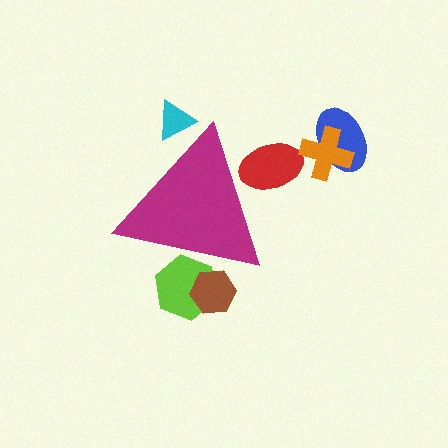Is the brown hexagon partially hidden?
Yes, the brown hexagon is partially hidden behind the magenta triangle.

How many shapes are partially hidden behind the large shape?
4 shapes are partially hidden.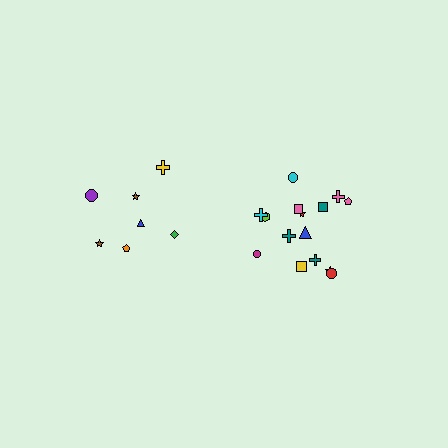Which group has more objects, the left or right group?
The right group.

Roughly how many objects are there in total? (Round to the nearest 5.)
Roughly 20 objects in total.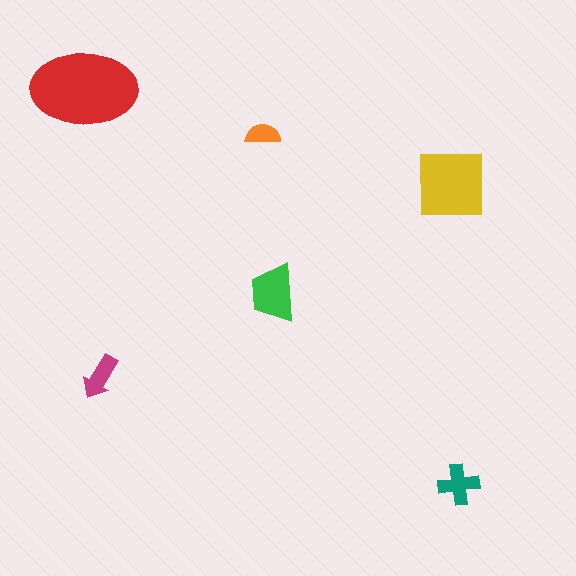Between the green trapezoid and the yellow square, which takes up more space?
The yellow square.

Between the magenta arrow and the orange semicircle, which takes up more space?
The magenta arrow.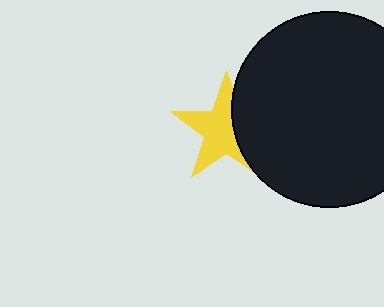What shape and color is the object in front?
The object in front is a black circle.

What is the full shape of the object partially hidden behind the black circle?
The partially hidden object is a yellow star.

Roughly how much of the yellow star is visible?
Most of it is visible (roughly 65%).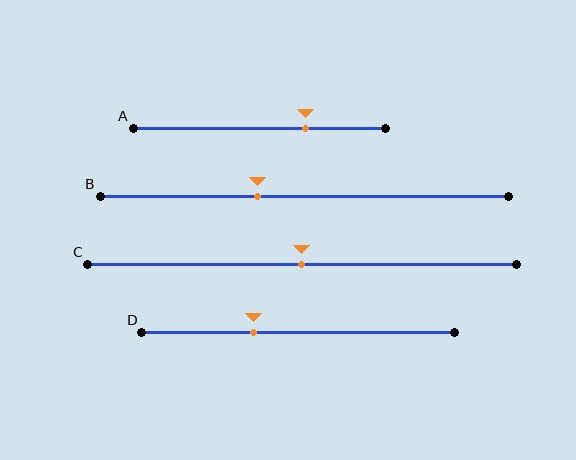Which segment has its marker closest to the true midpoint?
Segment C has its marker closest to the true midpoint.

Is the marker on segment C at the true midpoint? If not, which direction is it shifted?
Yes, the marker on segment C is at the true midpoint.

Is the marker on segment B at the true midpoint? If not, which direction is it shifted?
No, the marker on segment B is shifted to the left by about 12% of the segment length.